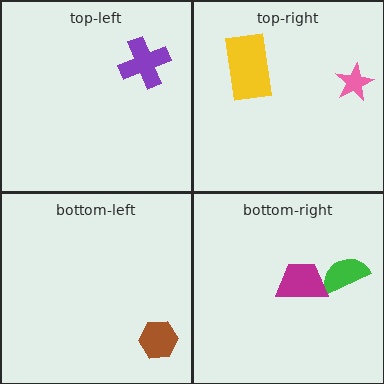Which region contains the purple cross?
The top-left region.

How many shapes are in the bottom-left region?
1.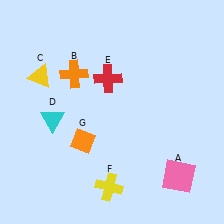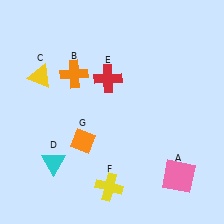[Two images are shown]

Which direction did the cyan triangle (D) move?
The cyan triangle (D) moved down.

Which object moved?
The cyan triangle (D) moved down.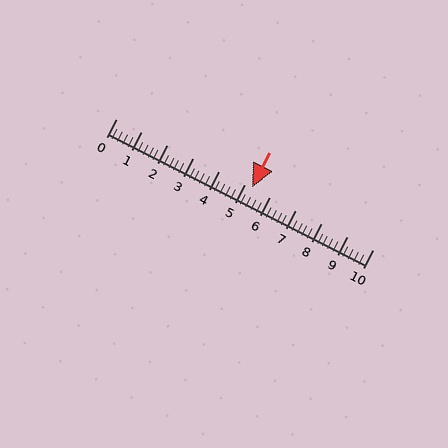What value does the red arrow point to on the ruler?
The red arrow points to approximately 5.3.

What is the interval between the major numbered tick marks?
The major tick marks are spaced 1 units apart.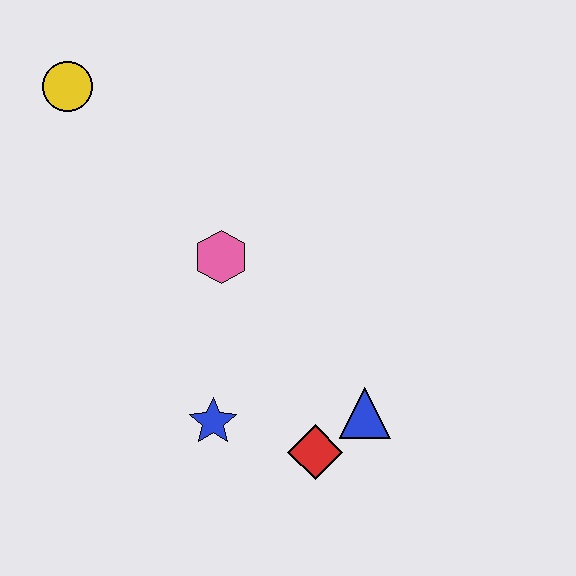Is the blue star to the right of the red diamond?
No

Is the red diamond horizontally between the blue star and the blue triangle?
Yes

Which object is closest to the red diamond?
The blue triangle is closest to the red diamond.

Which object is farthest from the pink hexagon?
The yellow circle is farthest from the pink hexagon.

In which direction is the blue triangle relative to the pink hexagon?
The blue triangle is below the pink hexagon.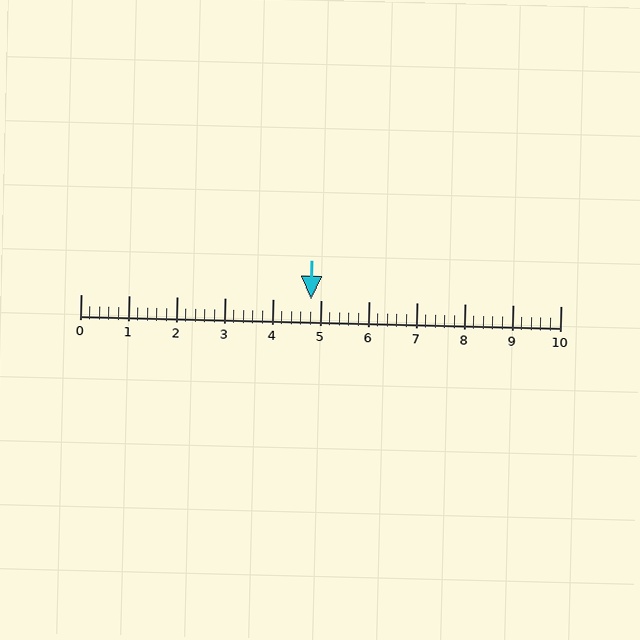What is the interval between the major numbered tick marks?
The major tick marks are spaced 1 units apart.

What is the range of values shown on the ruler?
The ruler shows values from 0 to 10.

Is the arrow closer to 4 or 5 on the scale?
The arrow is closer to 5.